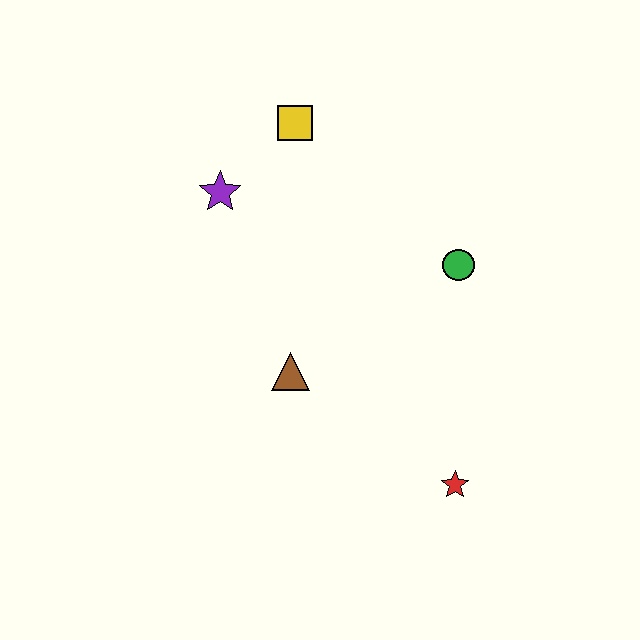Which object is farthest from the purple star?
The red star is farthest from the purple star.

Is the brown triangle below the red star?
No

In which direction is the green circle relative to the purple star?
The green circle is to the right of the purple star.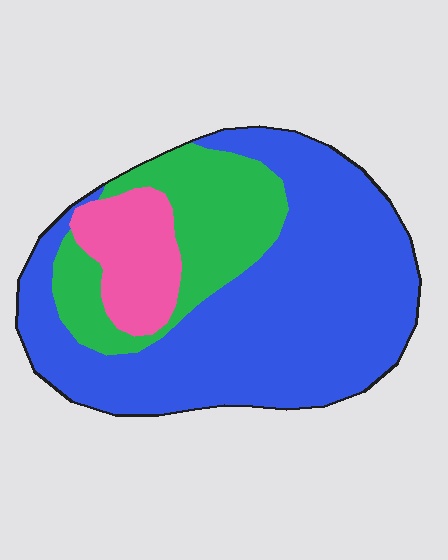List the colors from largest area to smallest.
From largest to smallest: blue, green, pink.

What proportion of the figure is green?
Green covers 23% of the figure.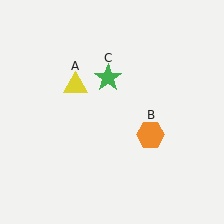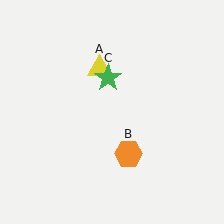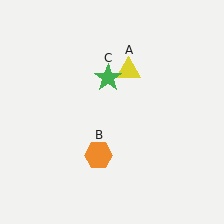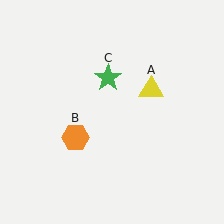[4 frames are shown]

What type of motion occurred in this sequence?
The yellow triangle (object A), orange hexagon (object B) rotated clockwise around the center of the scene.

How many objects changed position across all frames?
2 objects changed position: yellow triangle (object A), orange hexagon (object B).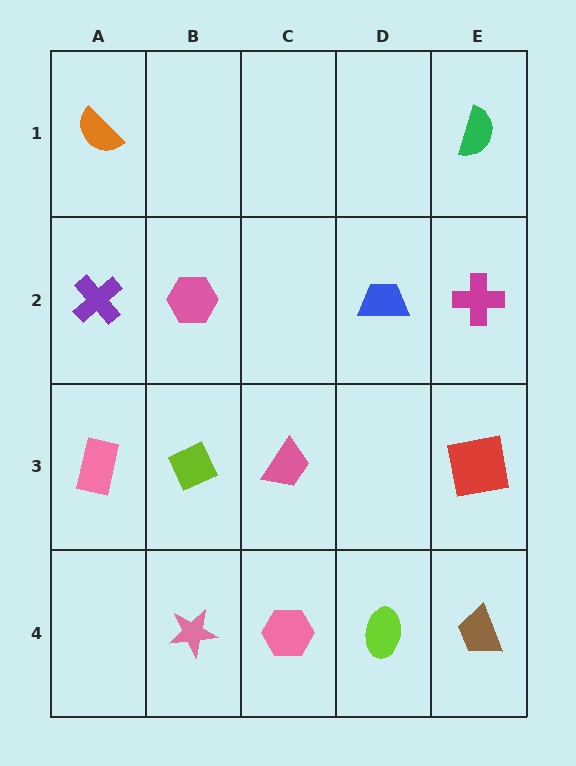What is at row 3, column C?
A pink trapezoid.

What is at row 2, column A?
A purple cross.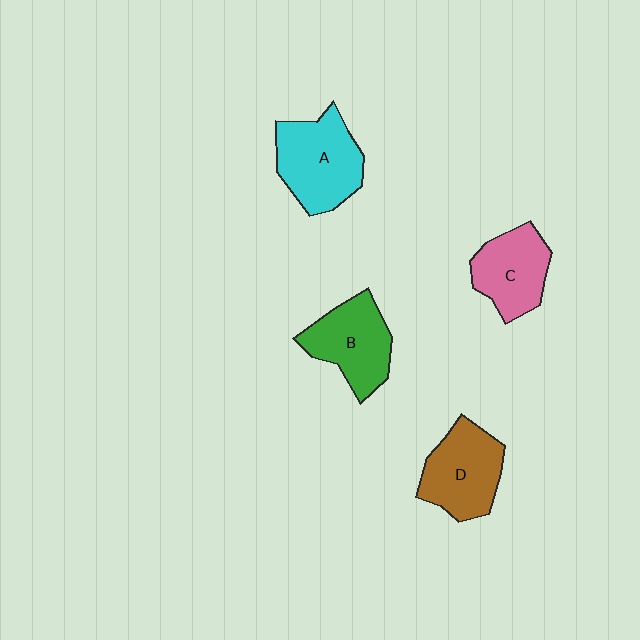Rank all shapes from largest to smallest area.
From largest to smallest: A (cyan), D (brown), B (green), C (pink).